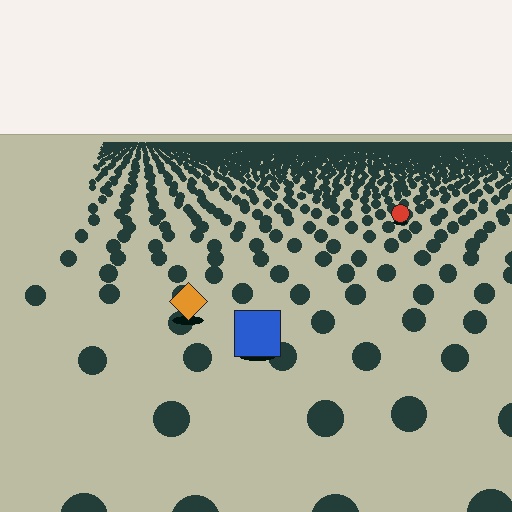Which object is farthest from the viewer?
The red circle is farthest from the viewer. It appears smaller and the ground texture around it is denser.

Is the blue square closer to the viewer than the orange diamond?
Yes. The blue square is closer — you can tell from the texture gradient: the ground texture is coarser near it.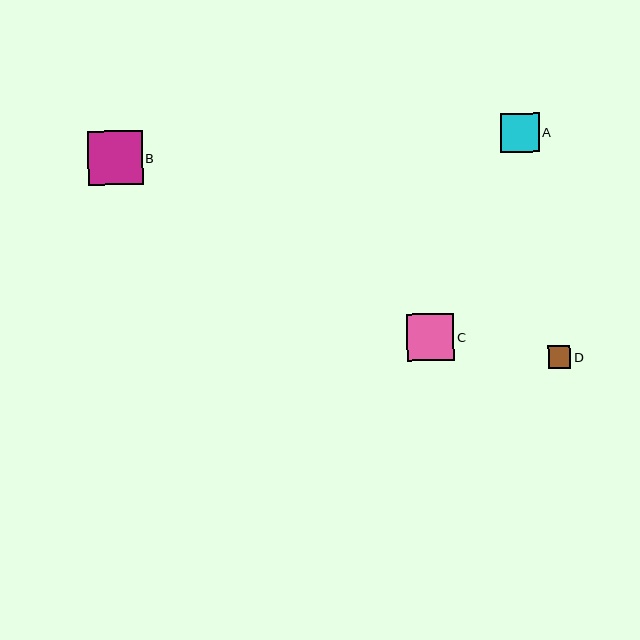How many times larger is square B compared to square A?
Square B is approximately 1.4 times the size of square A.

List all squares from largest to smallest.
From largest to smallest: B, C, A, D.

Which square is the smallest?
Square D is the smallest with a size of approximately 22 pixels.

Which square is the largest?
Square B is the largest with a size of approximately 55 pixels.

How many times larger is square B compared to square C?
Square B is approximately 1.2 times the size of square C.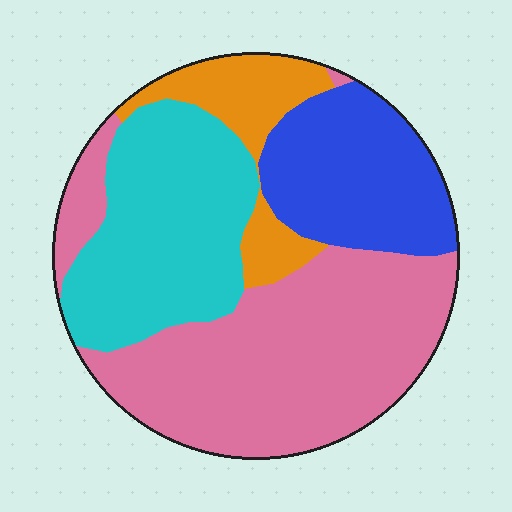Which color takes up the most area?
Pink, at roughly 45%.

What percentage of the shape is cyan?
Cyan covers around 25% of the shape.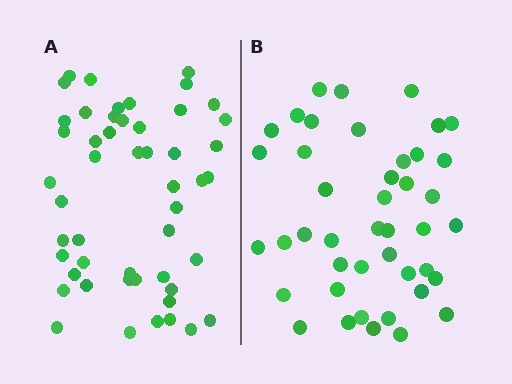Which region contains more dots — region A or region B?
Region A (the left region) has more dots.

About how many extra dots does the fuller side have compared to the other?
Region A has roughly 8 or so more dots than region B.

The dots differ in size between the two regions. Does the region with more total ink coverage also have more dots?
No. Region B has more total ink coverage because its dots are larger, but region A actually contains more individual dots. Total area can be misleading — the number of items is what matters here.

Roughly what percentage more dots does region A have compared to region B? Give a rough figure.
About 15% more.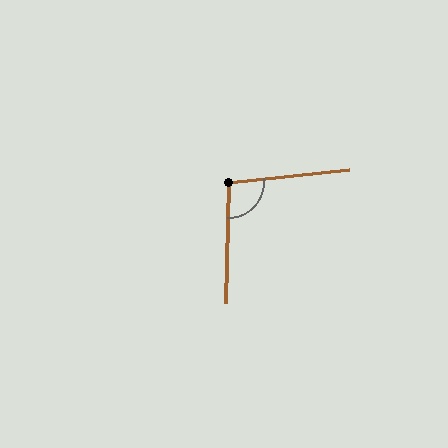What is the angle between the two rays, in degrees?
Approximately 97 degrees.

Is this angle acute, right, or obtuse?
It is obtuse.